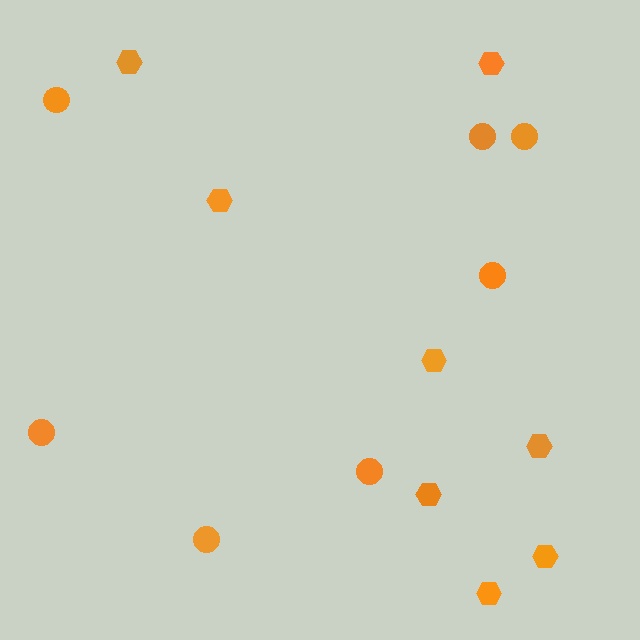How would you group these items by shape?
There are 2 groups: one group of circles (7) and one group of hexagons (8).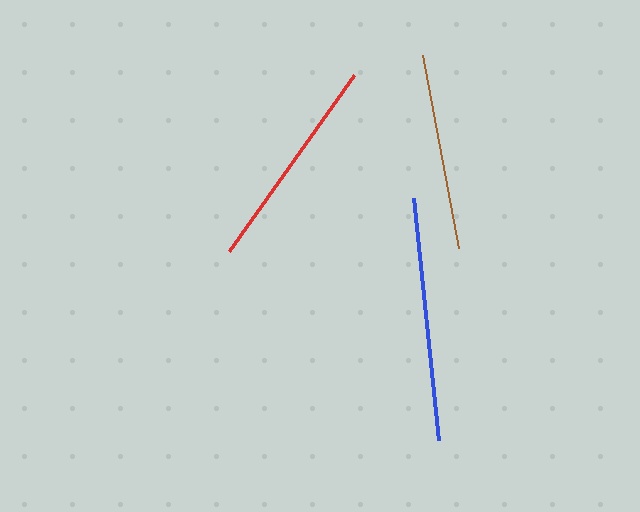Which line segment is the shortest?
The brown line is the shortest at approximately 196 pixels.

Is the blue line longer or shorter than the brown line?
The blue line is longer than the brown line.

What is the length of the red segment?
The red segment is approximately 216 pixels long.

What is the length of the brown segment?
The brown segment is approximately 196 pixels long.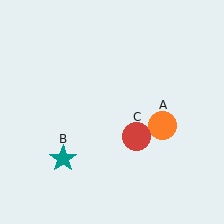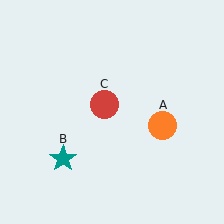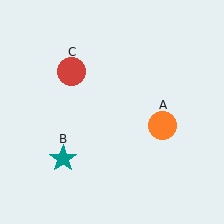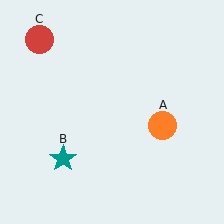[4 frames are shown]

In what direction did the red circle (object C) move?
The red circle (object C) moved up and to the left.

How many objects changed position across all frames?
1 object changed position: red circle (object C).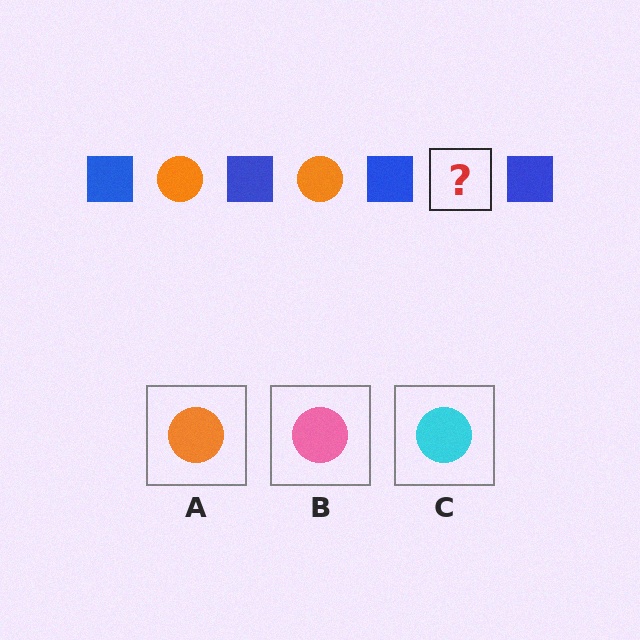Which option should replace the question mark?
Option A.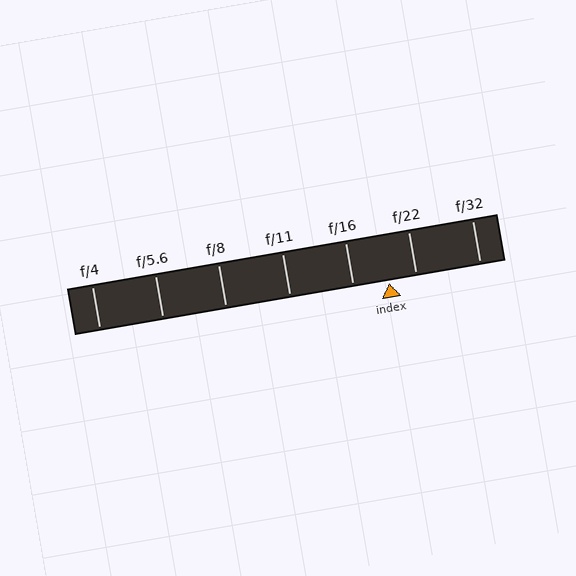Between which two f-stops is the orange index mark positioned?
The index mark is between f/16 and f/22.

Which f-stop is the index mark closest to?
The index mark is closest to f/22.